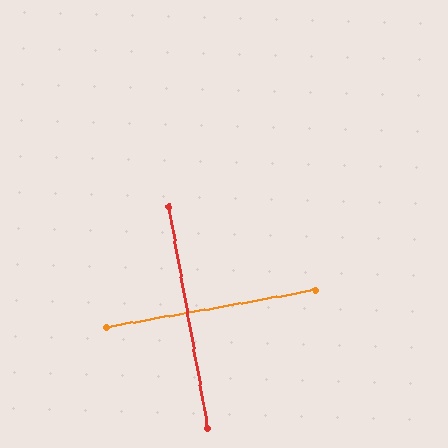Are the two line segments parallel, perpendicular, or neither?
Perpendicular — they meet at approximately 90°.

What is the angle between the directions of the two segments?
Approximately 90 degrees.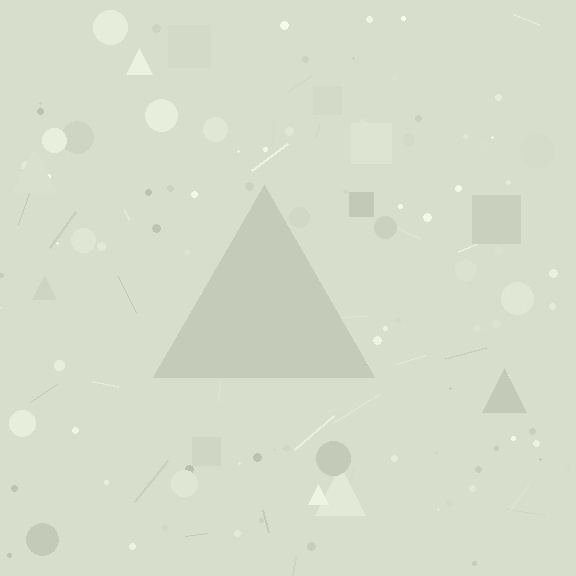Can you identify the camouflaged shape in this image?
The camouflaged shape is a triangle.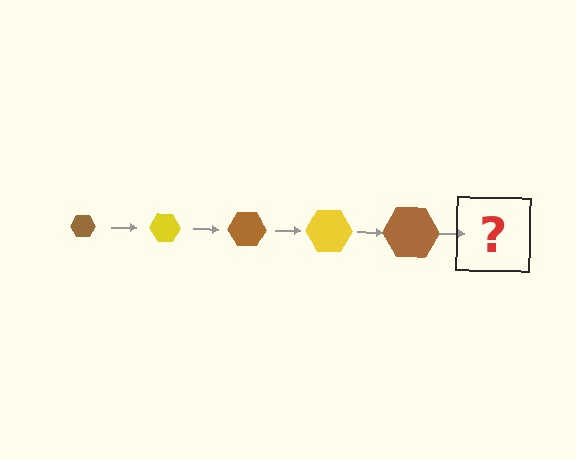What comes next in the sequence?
The next element should be a yellow hexagon, larger than the previous one.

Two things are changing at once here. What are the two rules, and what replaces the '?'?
The two rules are that the hexagon grows larger each step and the color cycles through brown and yellow. The '?' should be a yellow hexagon, larger than the previous one.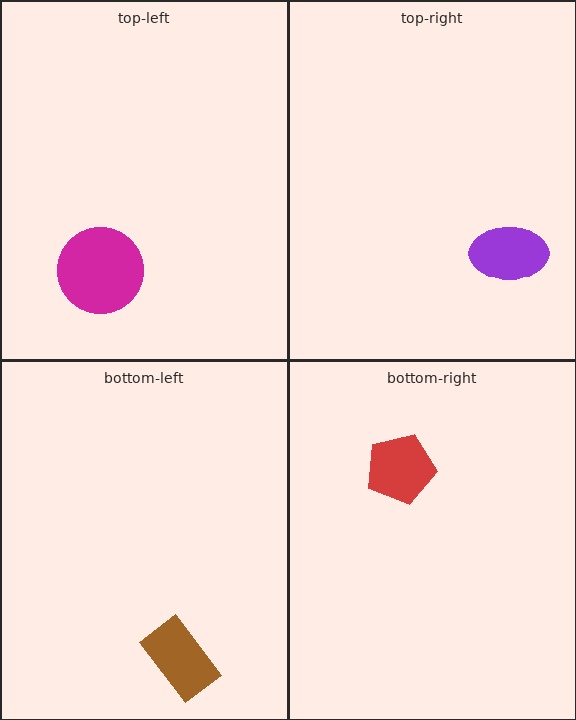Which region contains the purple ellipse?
The top-right region.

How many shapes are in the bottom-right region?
1.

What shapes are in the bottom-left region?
The brown rectangle.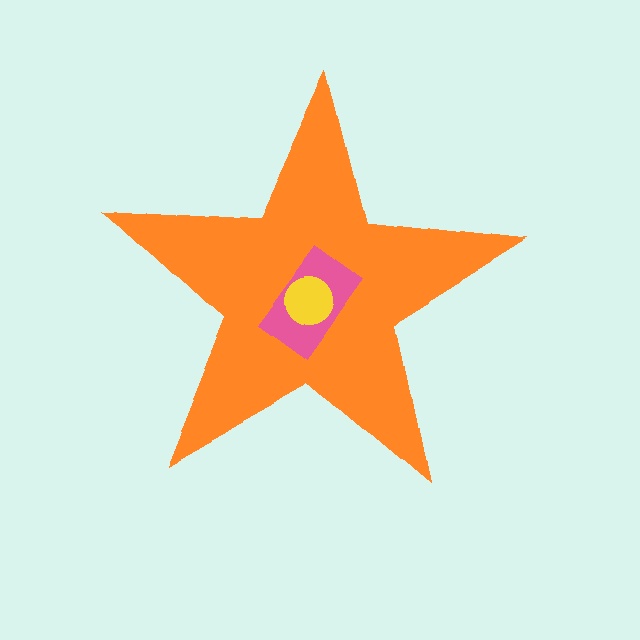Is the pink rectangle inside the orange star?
Yes.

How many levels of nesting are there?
3.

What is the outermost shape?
The orange star.